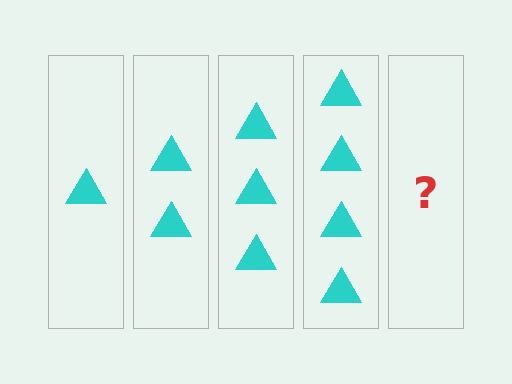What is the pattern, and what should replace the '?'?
The pattern is that each step adds one more triangle. The '?' should be 5 triangles.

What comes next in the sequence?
The next element should be 5 triangles.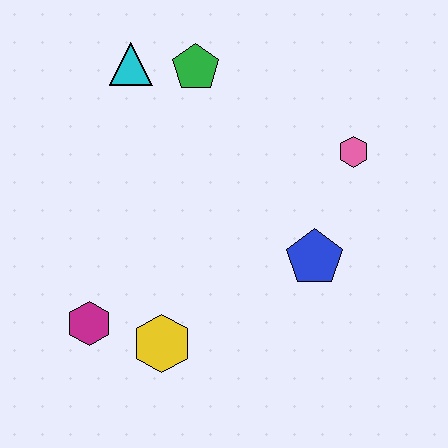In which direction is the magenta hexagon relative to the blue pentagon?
The magenta hexagon is to the left of the blue pentagon.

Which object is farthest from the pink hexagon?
The magenta hexagon is farthest from the pink hexagon.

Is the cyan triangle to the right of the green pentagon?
No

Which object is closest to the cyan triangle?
The green pentagon is closest to the cyan triangle.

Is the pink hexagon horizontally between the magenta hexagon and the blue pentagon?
No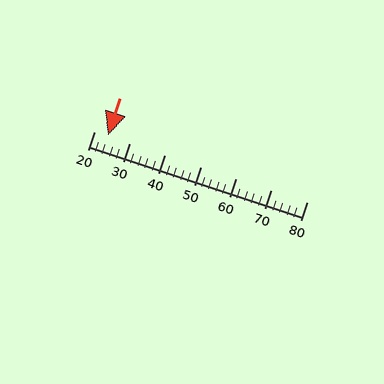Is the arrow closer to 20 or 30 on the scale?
The arrow is closer to 20.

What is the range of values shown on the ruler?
The ruler shows values from 20 to 80.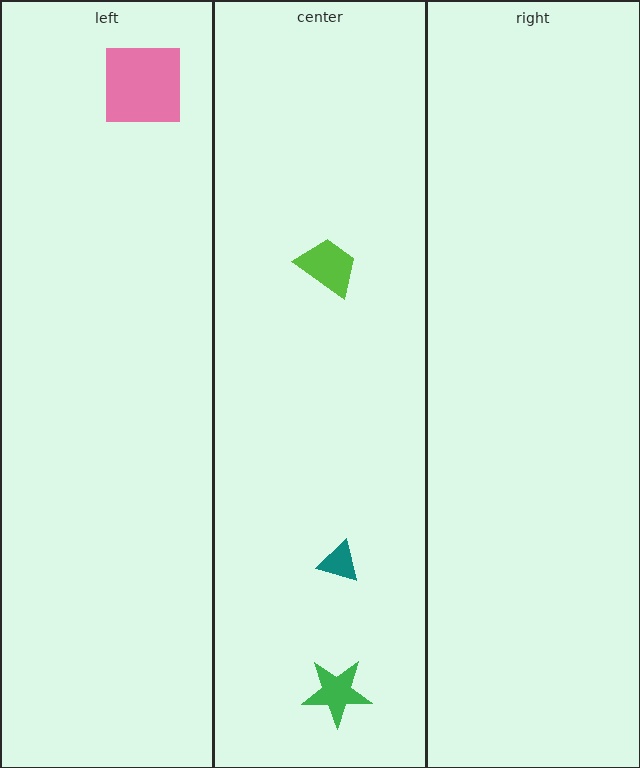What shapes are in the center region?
The lime trapezoid, the teal triangle, the green star.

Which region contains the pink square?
The left region.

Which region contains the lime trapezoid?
The center region.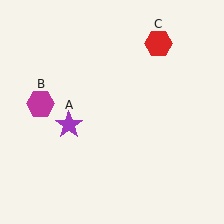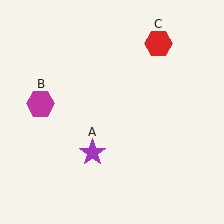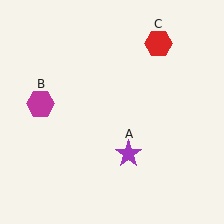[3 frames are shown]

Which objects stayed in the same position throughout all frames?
Magenta hexagon (object B) and red hexagon (object C) remained stationary.